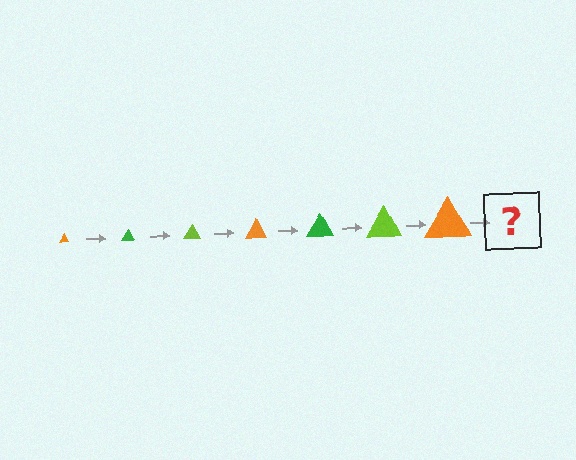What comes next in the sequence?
The next element should be a green triangle, larger than the previous one.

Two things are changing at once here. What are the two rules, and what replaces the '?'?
The two rules are that the triangle grows larger each step and the color cycles through orange, green, and lime. The '?' should be a green triangle, larger than the previous one.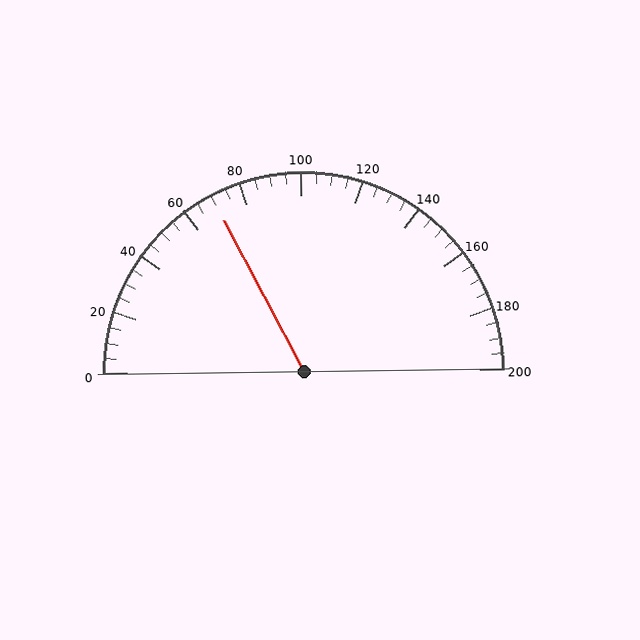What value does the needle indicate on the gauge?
The needle indicates approximately 70.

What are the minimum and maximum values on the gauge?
The gauge ranges from 0 to 200.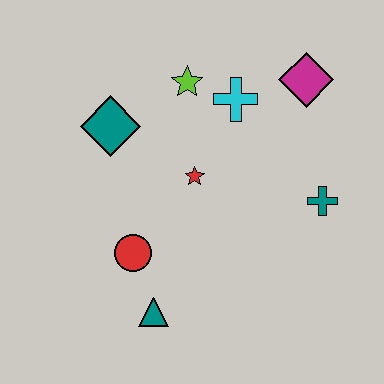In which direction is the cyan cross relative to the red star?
The cyan cross is above the red star.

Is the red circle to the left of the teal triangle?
Yes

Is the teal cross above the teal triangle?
Yes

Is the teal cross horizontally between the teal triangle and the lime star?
No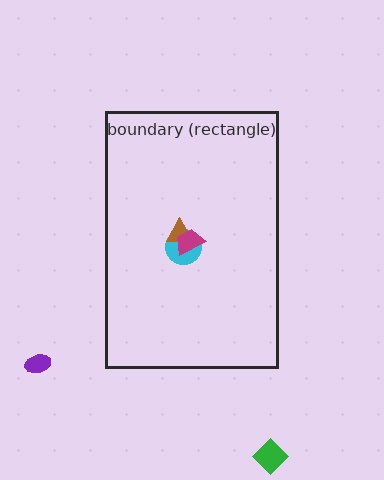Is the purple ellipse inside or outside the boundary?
Outside.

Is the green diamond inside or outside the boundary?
Outside.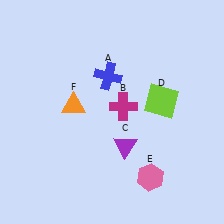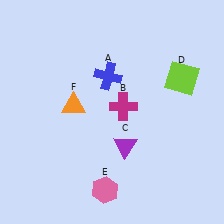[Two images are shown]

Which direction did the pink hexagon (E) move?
The pink hexagon (E) moved left.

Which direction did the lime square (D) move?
The lime square (D) moved up.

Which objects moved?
The objects that moved are: the lime square (D), the pink hexagon (E).